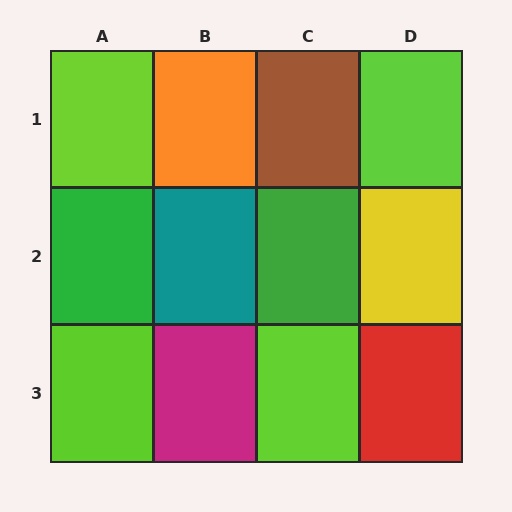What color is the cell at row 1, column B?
Orange.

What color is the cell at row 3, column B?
Magenta.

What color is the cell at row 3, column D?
Red.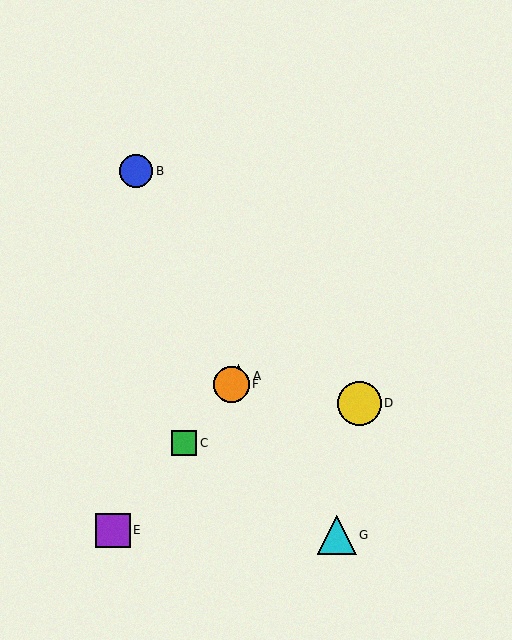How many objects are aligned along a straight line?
4 objects (A, C, E, F) are aligned along a straight line.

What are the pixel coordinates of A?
Object A is at (238, 376).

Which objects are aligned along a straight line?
Objects A, C, E, F are aligned along a straight line.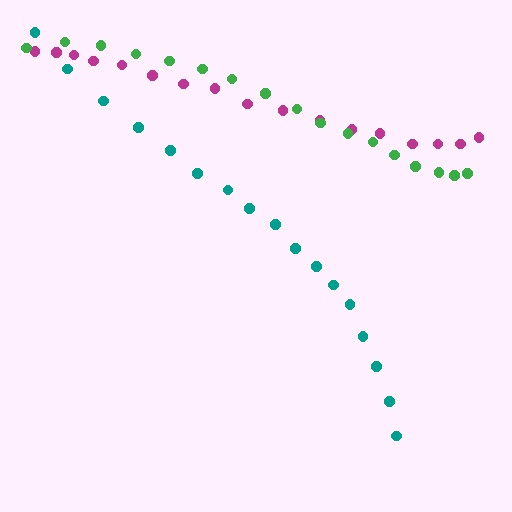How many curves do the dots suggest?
There are 3 distinct paths.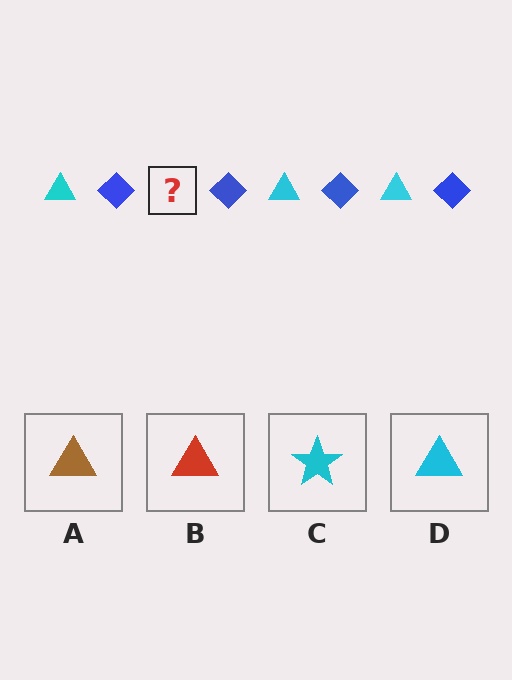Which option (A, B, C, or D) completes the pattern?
D.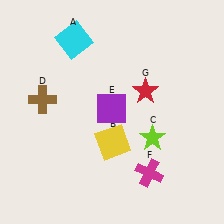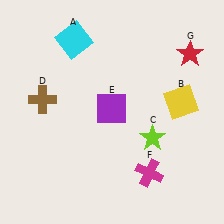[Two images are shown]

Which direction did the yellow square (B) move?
The yellow square (B) moved right.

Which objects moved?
The objects that moved are: the yellow square (B), the red star (G).